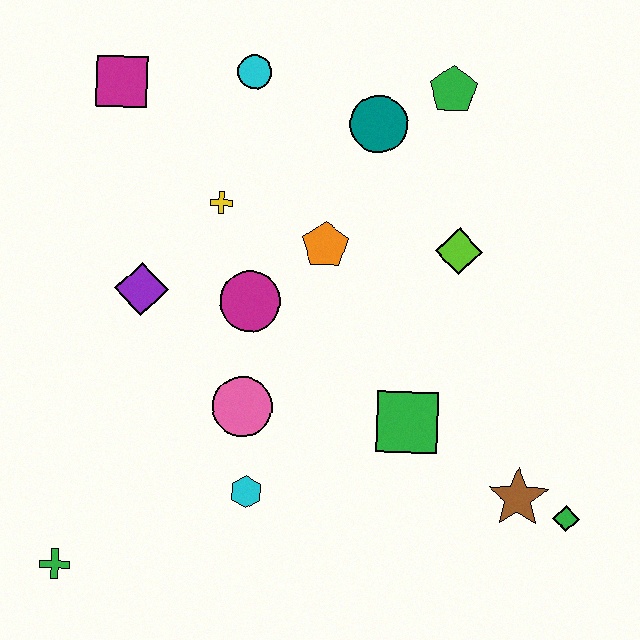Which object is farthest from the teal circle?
The green cross is farthest from the teal circle.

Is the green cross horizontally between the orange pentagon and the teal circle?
No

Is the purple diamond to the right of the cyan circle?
No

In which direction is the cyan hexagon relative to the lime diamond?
The cyan hexagon is below the lime diamond.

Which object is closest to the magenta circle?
The orange pentagon is closest to the magenta circle.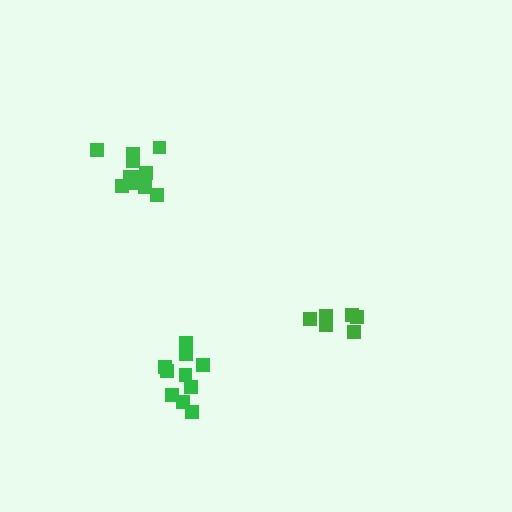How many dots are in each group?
Group 1: 6 dots, Group 2: 10 dots, Group 3: 11 dots (27 total).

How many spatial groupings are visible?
There are 3 spatial groupings.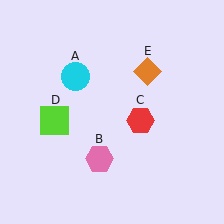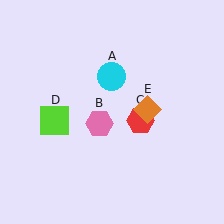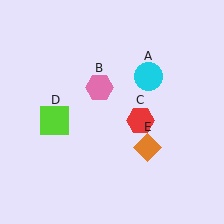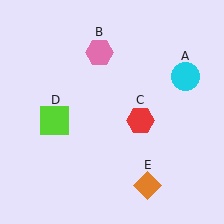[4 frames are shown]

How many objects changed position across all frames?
3 objects changed position: cyan circle (object A), pink hexagon (object B), orange diamond (object E).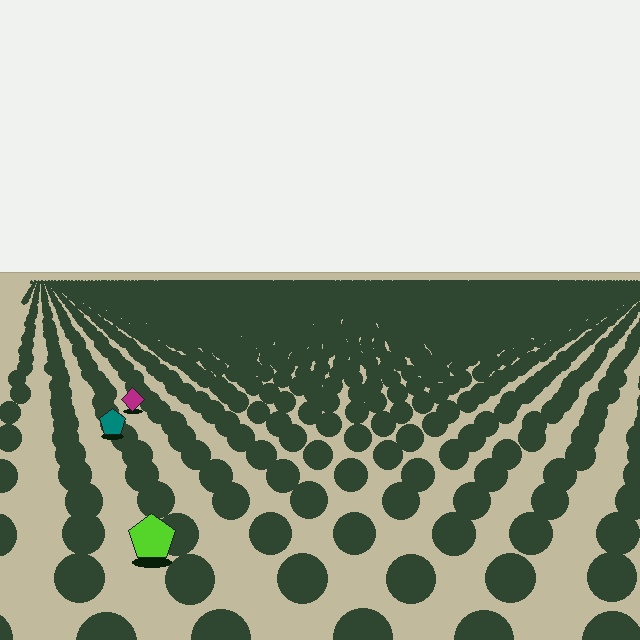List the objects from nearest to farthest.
From nearest to farthest: the lime pentagon, the teal pentagon, the magenta diamond.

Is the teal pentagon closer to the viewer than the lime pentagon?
No. The lime pentagon is closer — you can tell from the texture gradient: the ground texture is coarser near it.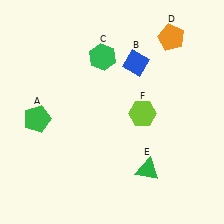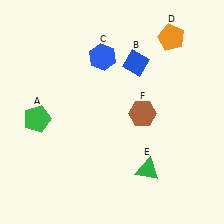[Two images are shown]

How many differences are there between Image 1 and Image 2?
There are 2 differences between the two images.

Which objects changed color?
C changed from green to blue. F changed from lime to brown.